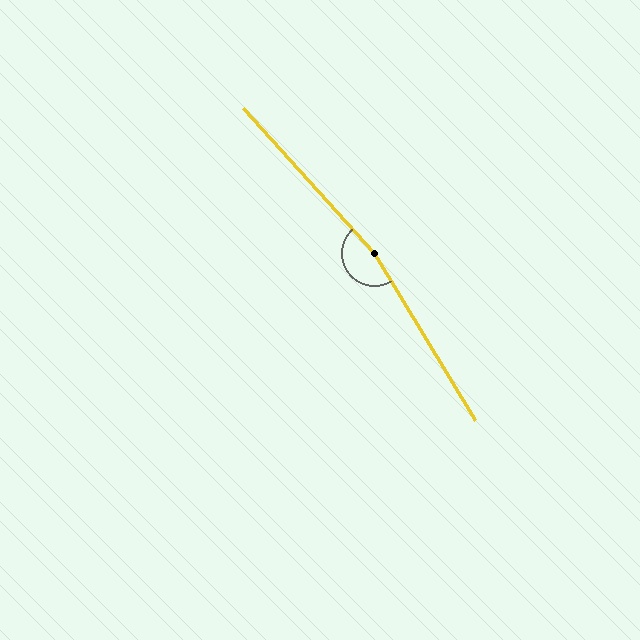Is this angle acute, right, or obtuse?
It is obtuse.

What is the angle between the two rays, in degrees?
Approximately 169 degrees.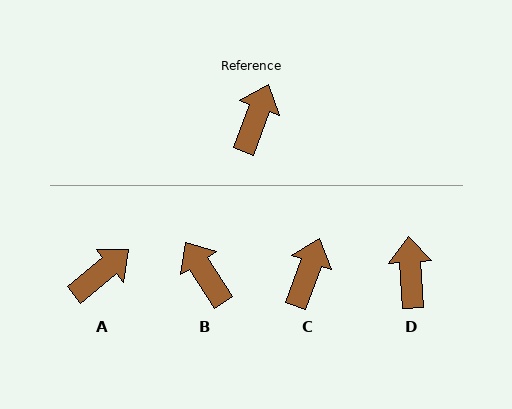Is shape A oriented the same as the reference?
No, it is off by about 30 degrees.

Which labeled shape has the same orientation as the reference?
C.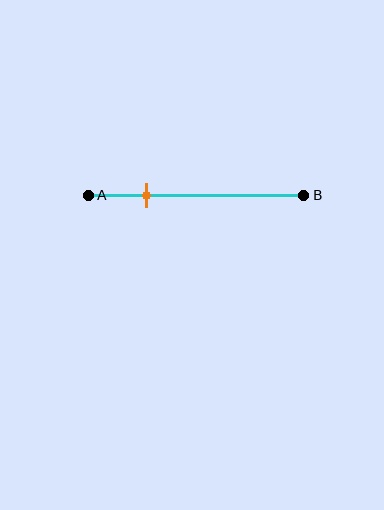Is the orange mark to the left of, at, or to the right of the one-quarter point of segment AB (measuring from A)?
The orange mark is approximately at the one-quarter point of segment AB.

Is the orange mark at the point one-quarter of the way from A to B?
Yes, the mark is approximately at the one-quarter point.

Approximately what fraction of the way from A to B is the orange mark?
The orange mark is approximately 25% of the way from A to B.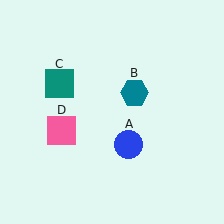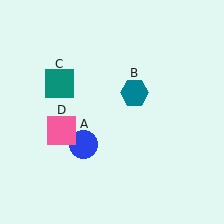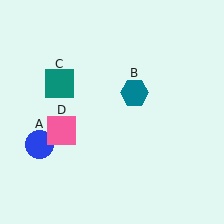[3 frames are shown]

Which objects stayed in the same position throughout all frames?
Teal hexagon (object B) and teal square (object C) and pink square (object D) remained stationary.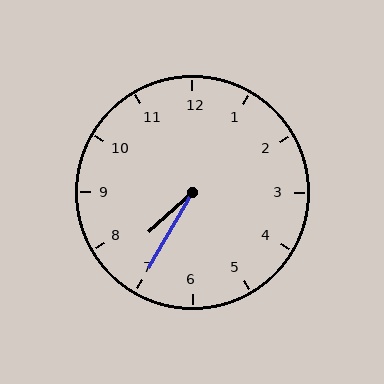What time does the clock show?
7:35.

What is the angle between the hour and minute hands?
Approximately 18 degrees.